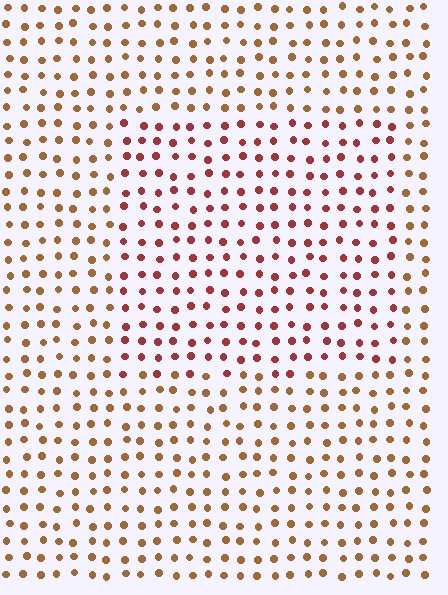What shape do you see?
I see a rectangle.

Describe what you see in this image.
The image is filled with small brown elements in a uniform arrangement. A rectangle-shaped region is visible where the elements are tinted to a slightly different hue, forming a subtle color boundary.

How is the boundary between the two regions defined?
The boundary is defined purely by a slight shift in hue (about 31 degrees). Spacing, size, and orientation are identical on both sides.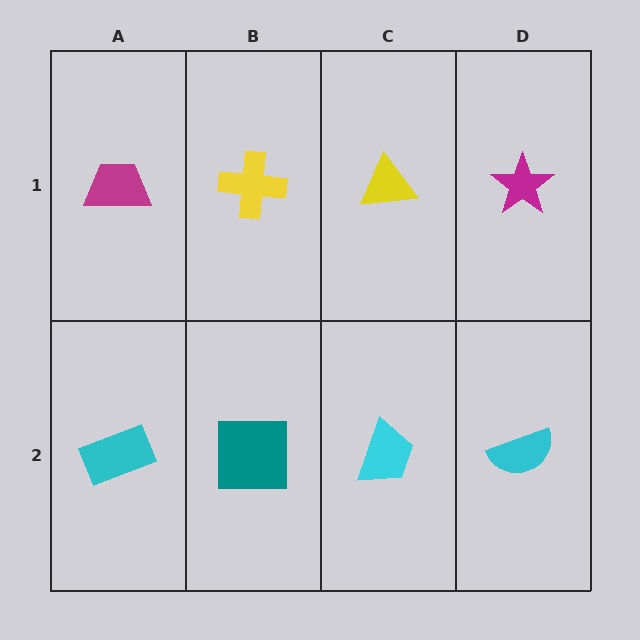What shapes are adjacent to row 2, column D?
A magenta star (row 1, column D), a cyan trapezoid (row 2, column C).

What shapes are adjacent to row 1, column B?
A teal square (row 2, column B), a magenta trapezoid (row 1, column A), a yellow triangle (row 1, column C).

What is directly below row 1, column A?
A cyan rectangle.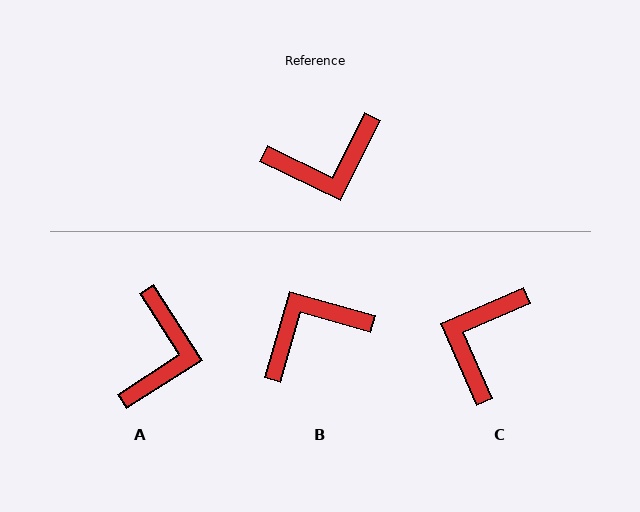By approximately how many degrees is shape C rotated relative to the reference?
Approximately 130 degrees clockwise.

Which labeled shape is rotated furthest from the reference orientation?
B, about 170 degrees away.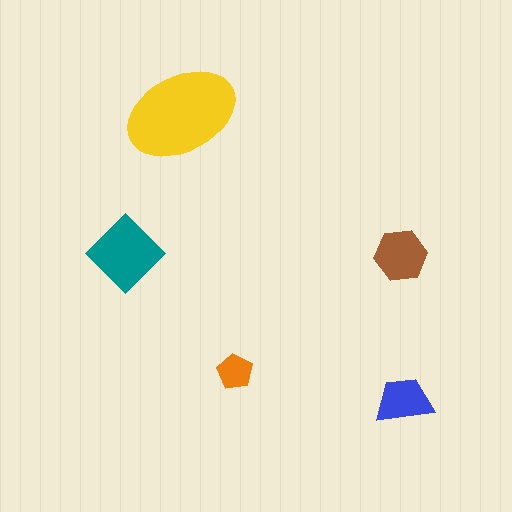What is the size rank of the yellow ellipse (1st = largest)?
1st.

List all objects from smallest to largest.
The orange pentagon, the blue trapezoid, the brown hexagon, the teal diamond, the yellow ellipse.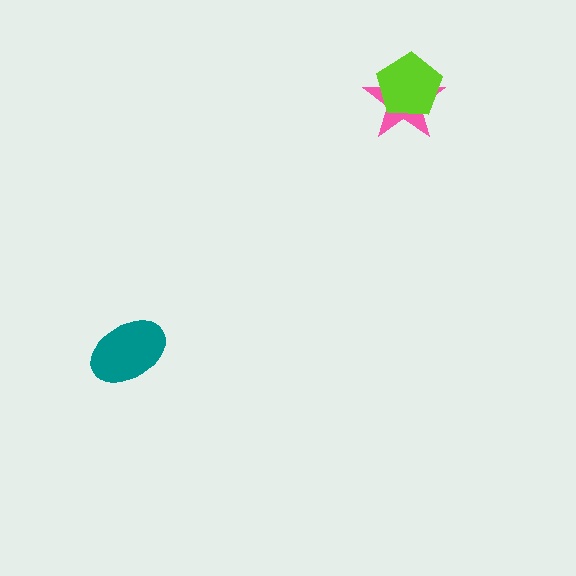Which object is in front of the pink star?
The lime pentagon is in front of the pink star.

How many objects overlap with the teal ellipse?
0 objects overlap with the teal ellipse.